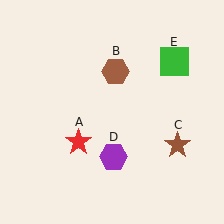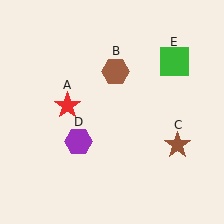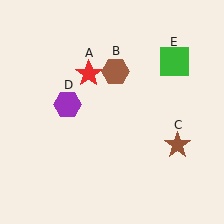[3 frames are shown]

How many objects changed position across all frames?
2 objects changed position: red star (object A), purple hexagon (object D).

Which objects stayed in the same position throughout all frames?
Brown hexagon (object B) and brown star (object C) and green square (object E) remained stationary.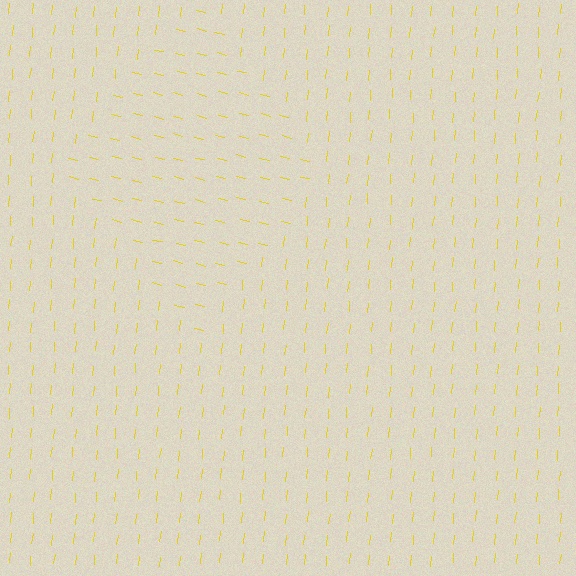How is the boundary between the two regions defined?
The boundary is defined purely by a change in line orientation (approximately 82 degrees difference). All lines are the same color and thickness.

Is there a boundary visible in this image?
Yes, there is a texture boundary formed by a change in line orientation.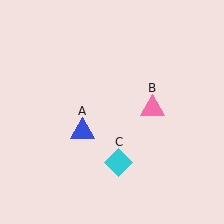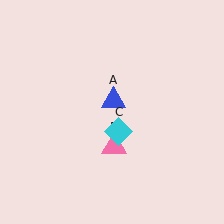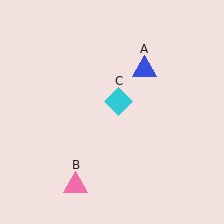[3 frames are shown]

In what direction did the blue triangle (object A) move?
The blue triangle (object A) moved up and to the right.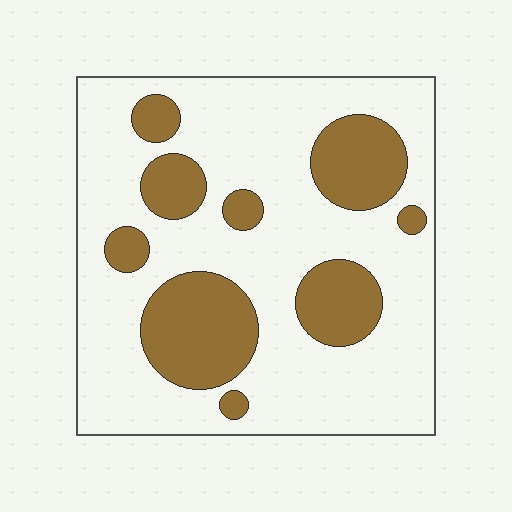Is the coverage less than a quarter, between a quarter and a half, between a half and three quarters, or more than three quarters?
Between a quarter and a half.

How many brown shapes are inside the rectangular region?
9.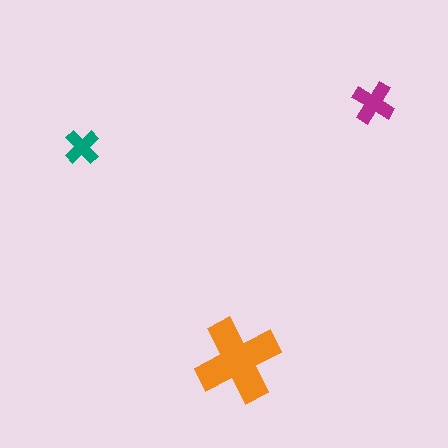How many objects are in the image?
There are 3 objects in the image.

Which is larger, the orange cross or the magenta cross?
The orange one.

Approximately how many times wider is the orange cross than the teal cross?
About 2.5 times wider.